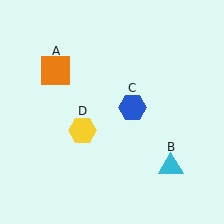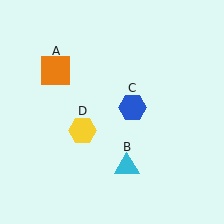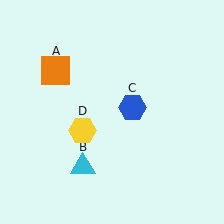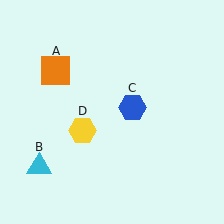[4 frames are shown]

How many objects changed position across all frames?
1 object changed position: cyan triangle (object B).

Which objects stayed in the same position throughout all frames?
Orange square (object A) and blue hexagon (object C) and yellow hexagon (object D) remained stationary.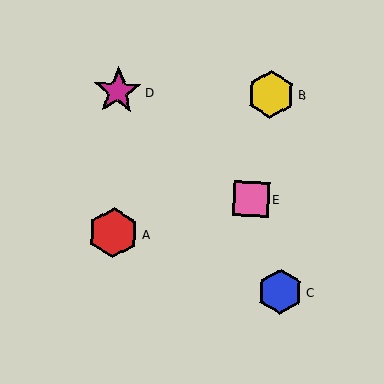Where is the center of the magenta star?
The center of the magenta star is at (118, 91).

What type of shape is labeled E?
Shape E is a pink square.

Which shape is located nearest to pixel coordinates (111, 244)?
The red hexagon (labeled A) at (113, 233) is nearest to that location.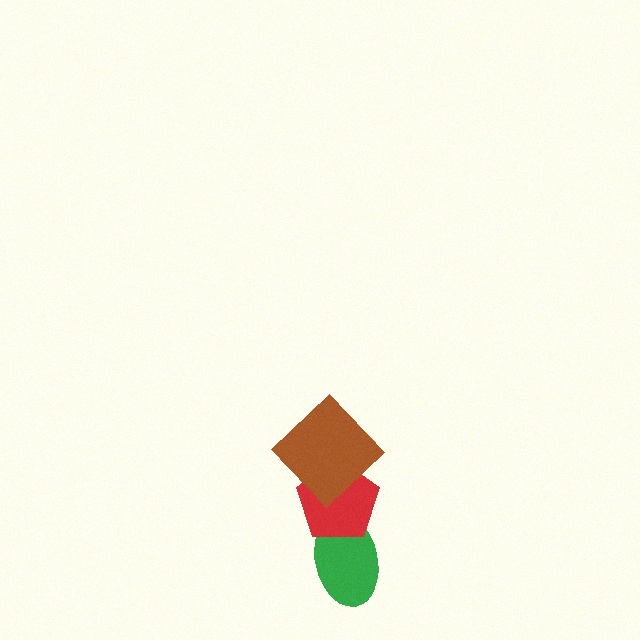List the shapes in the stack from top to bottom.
From top to bottom: the brown diamond, the red pentagon, the green ellipse.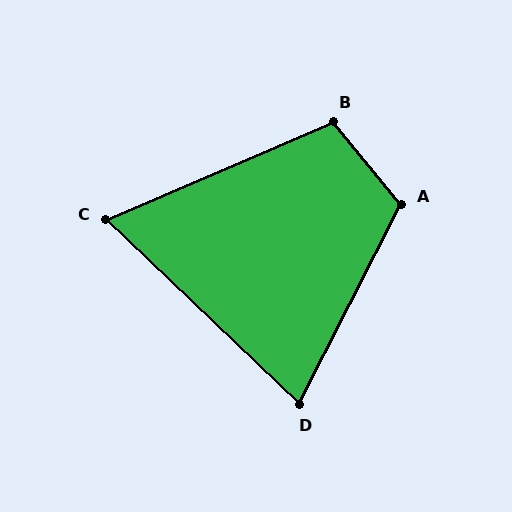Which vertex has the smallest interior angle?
C, at approximately 67 degrees.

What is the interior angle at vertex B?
Approximately 107 degrees (obtuse).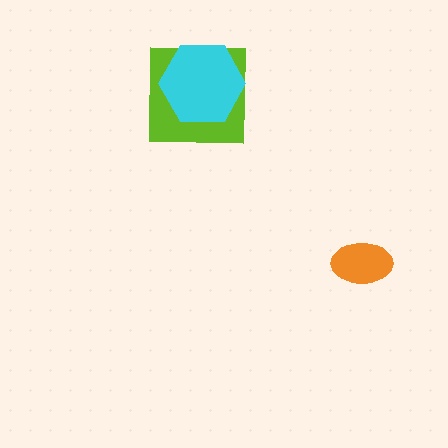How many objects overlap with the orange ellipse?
0 objects overlap with the orange ellipse.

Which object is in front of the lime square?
The cyan hexagon is in front of the lime square.